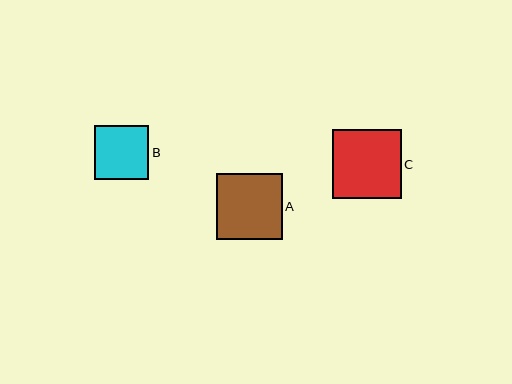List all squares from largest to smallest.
From largest to smallest: C, A, B.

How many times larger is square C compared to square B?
Square C is approximately 1.3 times the size of square B.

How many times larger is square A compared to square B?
Square A is approximately 1.2 times the size of square B.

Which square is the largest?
Square C is the largest with a size of approximately 69 pixels.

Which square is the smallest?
Square B is the smallest with a size of approximately 54 pixels.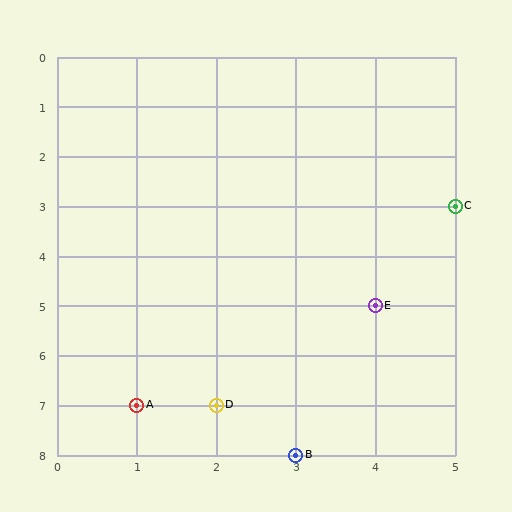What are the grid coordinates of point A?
Point A is at grid coordinates (1, 7).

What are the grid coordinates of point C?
Point C is at grid coordinates (5, 3).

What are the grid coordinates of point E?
Point E is at grid coordinates (4, 5).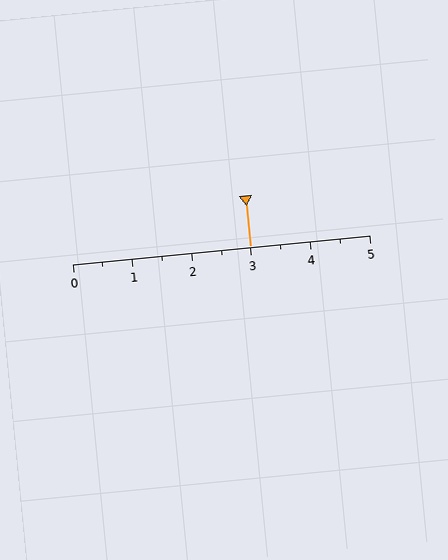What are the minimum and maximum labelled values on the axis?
The axis runs from 0 to 5.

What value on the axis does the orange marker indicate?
The marker indicates approximately 3.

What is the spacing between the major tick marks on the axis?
The major ticks are spaced 1 apart.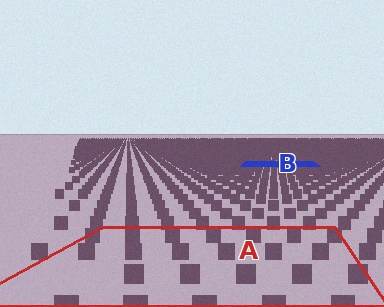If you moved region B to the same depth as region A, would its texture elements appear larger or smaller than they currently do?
They would appear larger. At a closer depth, the same texture elements are projected at a bigger on-screen size.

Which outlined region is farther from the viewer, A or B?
Region B is farther from the viewer — the texture elements inside it appear smaller and more densely packed.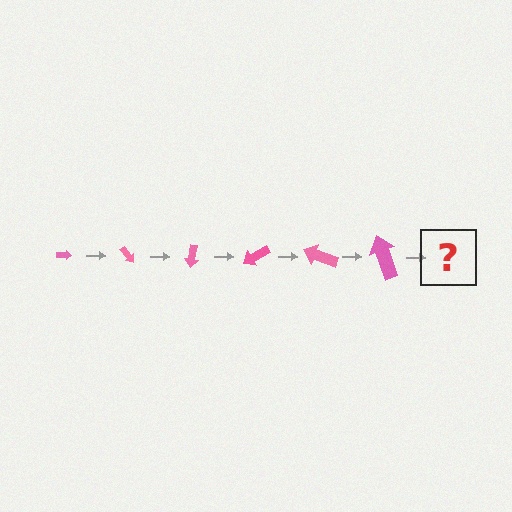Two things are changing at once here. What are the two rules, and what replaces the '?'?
The two rules are that the arrow grows larger each step and it rotates 50 degrees each step. The '?' should be an arrow, larger than the previous one and rotated 300 degrees from the start.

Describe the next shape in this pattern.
It should be an arrow, larger than the previous one and rotated 300 degrees from the start.